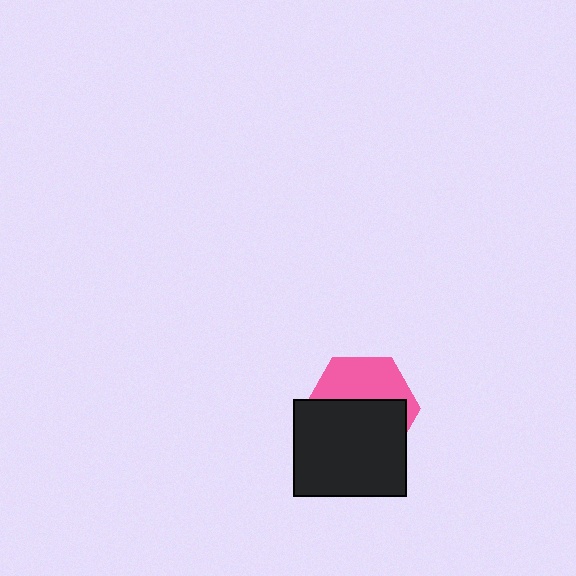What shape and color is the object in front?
The object in front is a black rectangle.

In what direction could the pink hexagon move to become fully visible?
The pink hexagon could move up. That would shift it out from behind the black rectangle entirely.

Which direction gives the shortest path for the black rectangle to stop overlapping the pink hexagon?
Moving down gives the shortest separation.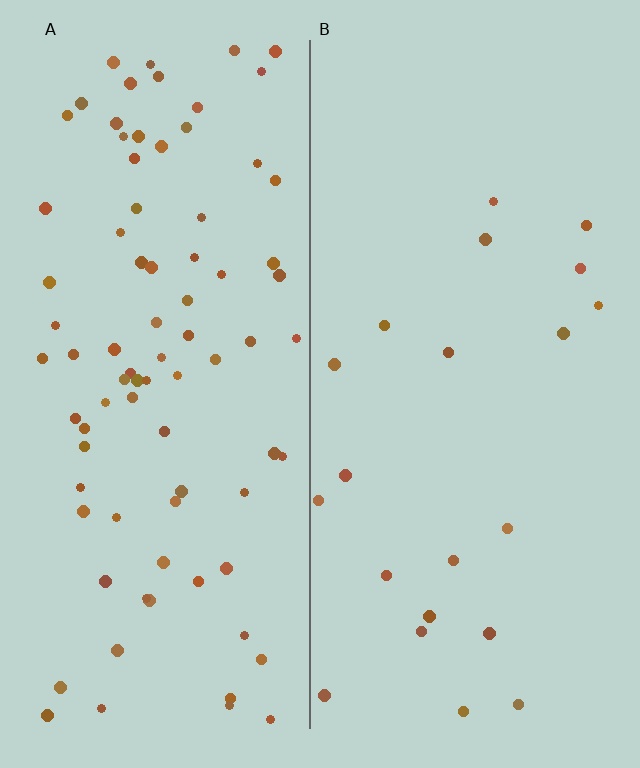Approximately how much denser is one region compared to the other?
Approximately 4.0× — region A over region B.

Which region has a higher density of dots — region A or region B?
A (the left).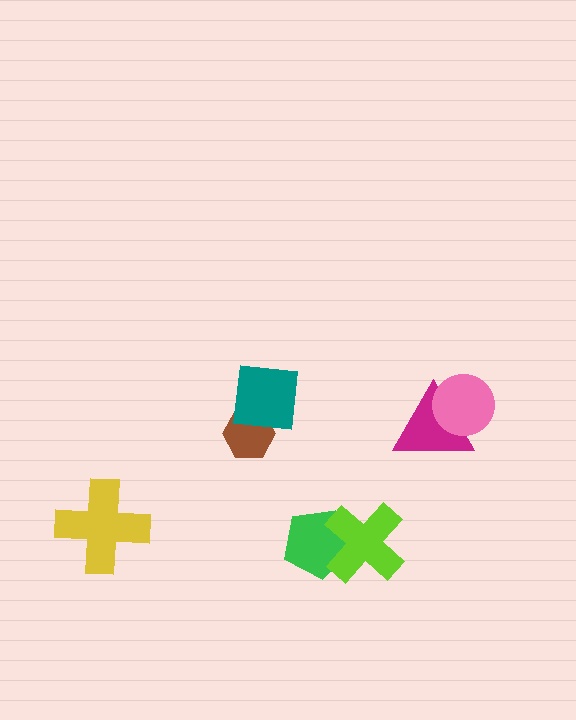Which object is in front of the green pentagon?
The lime cross is in front of the green pentagon.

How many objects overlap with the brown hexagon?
1 object overlaps with the brown hexagon.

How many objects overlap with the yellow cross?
0 objects overlap with the yellow cross.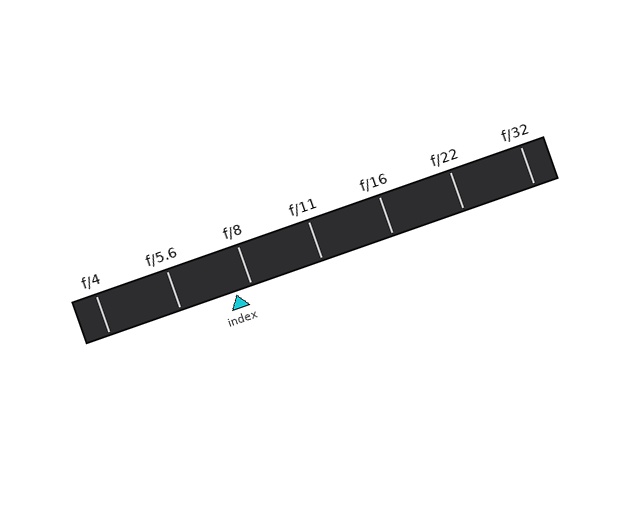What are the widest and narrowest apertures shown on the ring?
The widest aperture shown is f/4 and the narrowest is f/32.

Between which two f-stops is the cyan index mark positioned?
The index mark is between f/5.6 and f/8.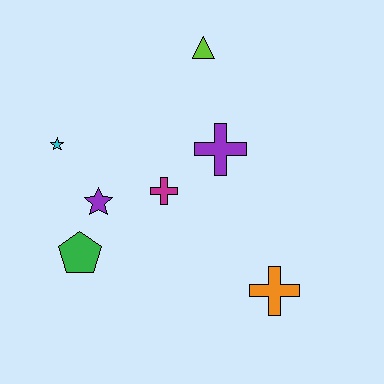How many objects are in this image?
There are 7 objects.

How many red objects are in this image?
There are no red objects.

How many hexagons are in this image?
There are no hexagons.